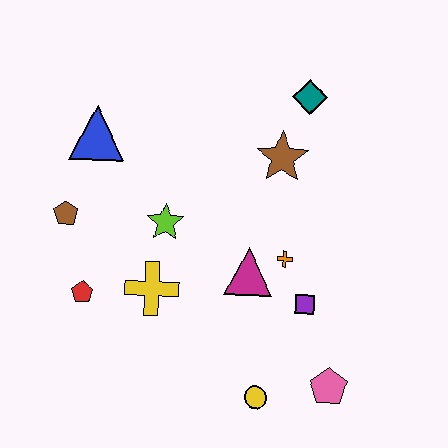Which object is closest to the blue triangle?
The brown pentagon is closest to the blue triangle.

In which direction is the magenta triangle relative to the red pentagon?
The magenta triangle is to the right of the red pentagon.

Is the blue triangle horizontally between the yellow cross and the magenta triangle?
No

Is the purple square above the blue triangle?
No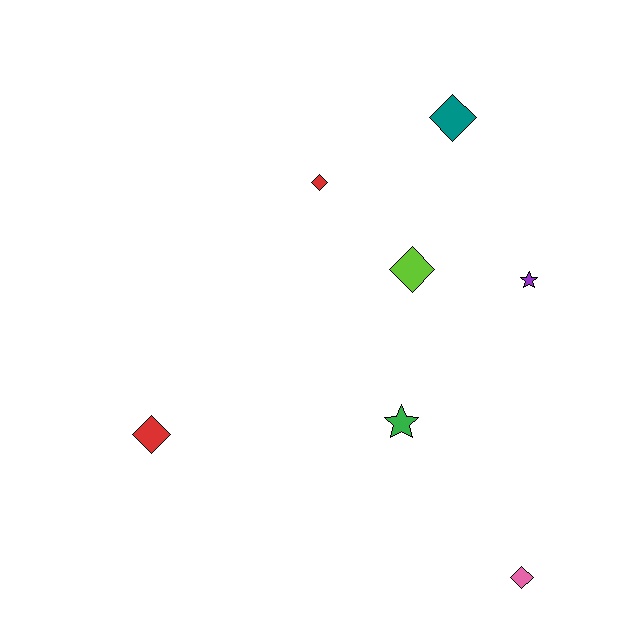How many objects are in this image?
There are 7 objects.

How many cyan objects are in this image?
There are no cyan objects.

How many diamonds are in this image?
There are 5 diamonds.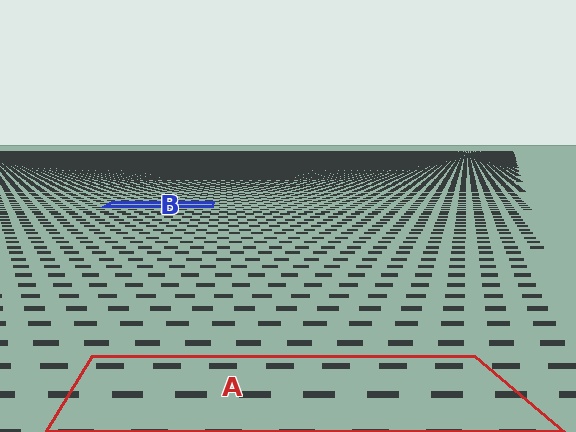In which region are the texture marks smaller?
The texture marks are smaller in region B, because it is farther away.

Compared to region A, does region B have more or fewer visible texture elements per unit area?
Region B has more texture elements per unit area — they are packed more densely because it is farther away.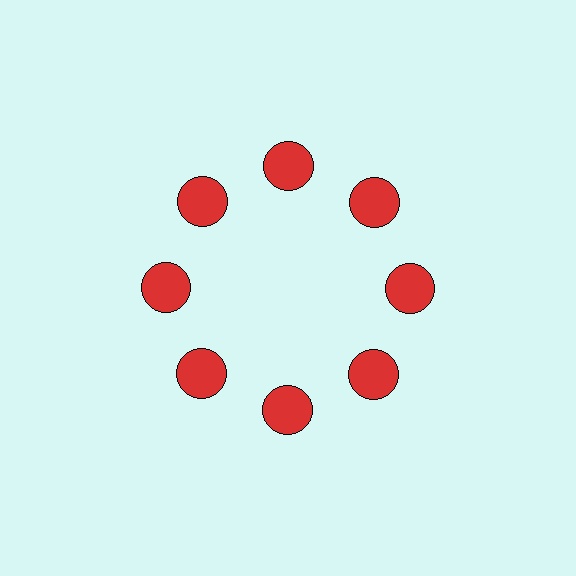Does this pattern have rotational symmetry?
Yes, this pattern has 8-fold rotational symmetry. It looks the same after rotating 45 degrees around the center.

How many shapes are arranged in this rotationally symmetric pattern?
There are 8 shapes, arranged in 8 groups of 1.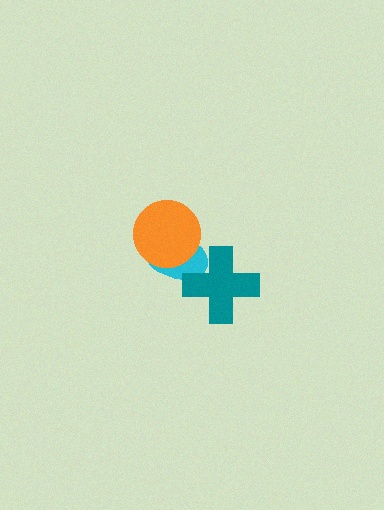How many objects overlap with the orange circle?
1 object overlaps with the orange circle.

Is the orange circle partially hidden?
No, no other shape covers it.